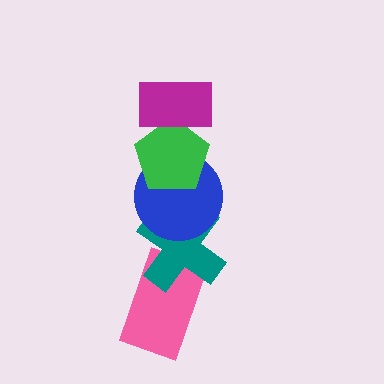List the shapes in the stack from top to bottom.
From top to bottom: the magenta rectangle, the green pentagon, the blue circle, the teal cross, the pink rectangle.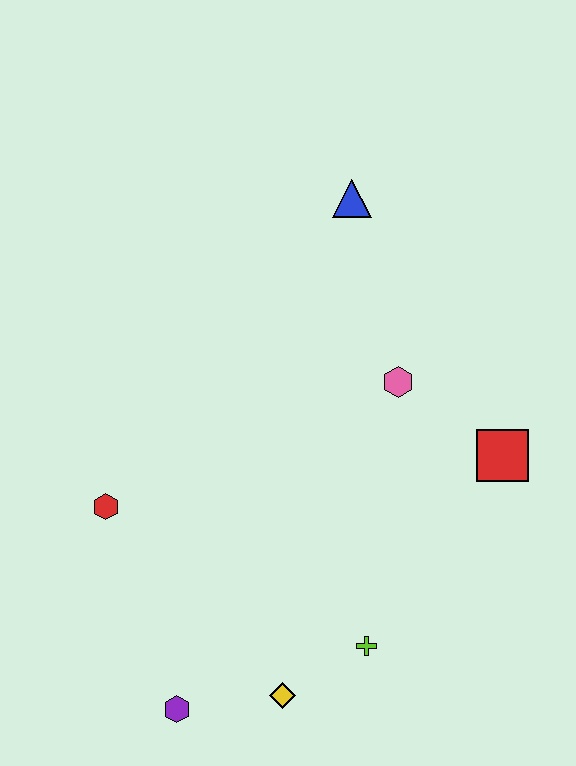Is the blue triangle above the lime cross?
Yes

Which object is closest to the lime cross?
The yellow diamond is closest to the lime cross.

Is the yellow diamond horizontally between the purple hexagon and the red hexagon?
No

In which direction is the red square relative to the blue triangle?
The red square is below the blue triangle.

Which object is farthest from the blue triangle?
The purple hexagon is farthest from the blue triangle.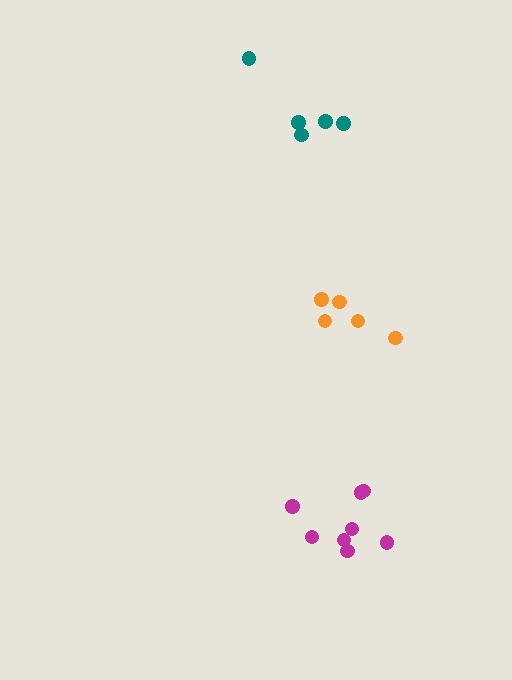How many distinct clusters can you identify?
There are 3 distinct clusters.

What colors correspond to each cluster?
The clusters are colored: magenta, orange, teal.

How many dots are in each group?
Group 1: 8 dots, Group 2: 5 dots, Group 3: 5 dots (18 total).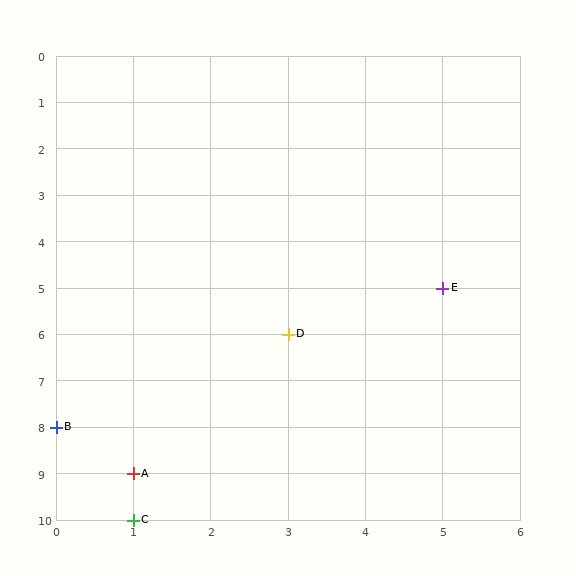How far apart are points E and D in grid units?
Points E and D are 2 columns and 1 row apart (about 2.2 grid units diagonally).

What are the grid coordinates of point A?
Point A is at grid coordinates (1, 9).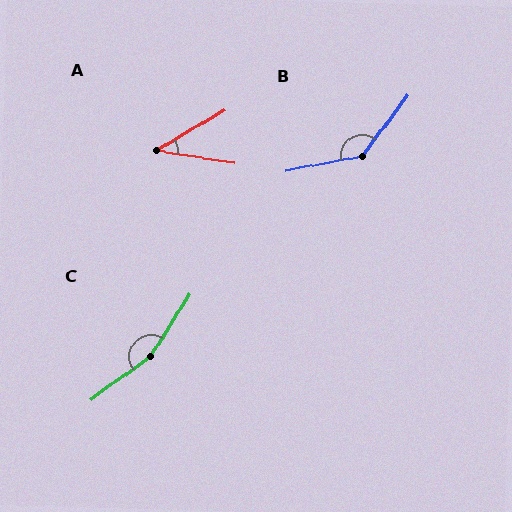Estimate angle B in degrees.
Approximately 138 degrees.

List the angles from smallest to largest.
A (40°), B (138°), C (158°).